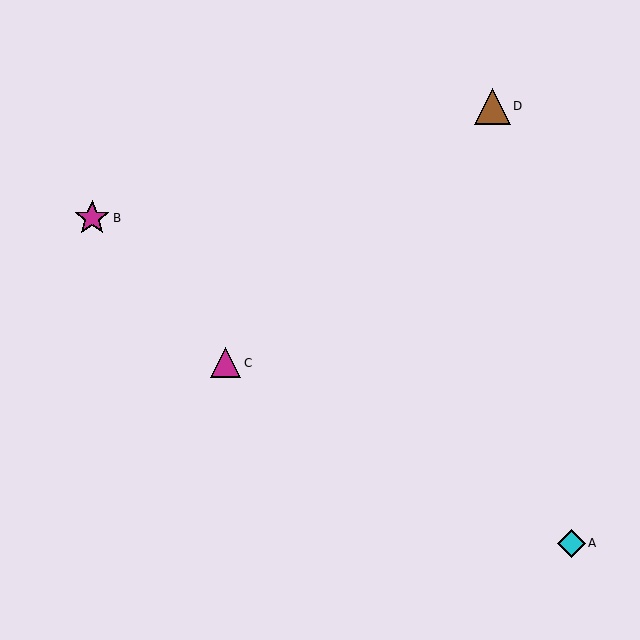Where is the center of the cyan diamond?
The center of the cyan diamond is at (571, 543).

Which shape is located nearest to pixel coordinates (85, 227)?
The magenta star (labeled B) at (92, 218) is nearest to that location.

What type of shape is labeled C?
Shape C is a magenta triangle.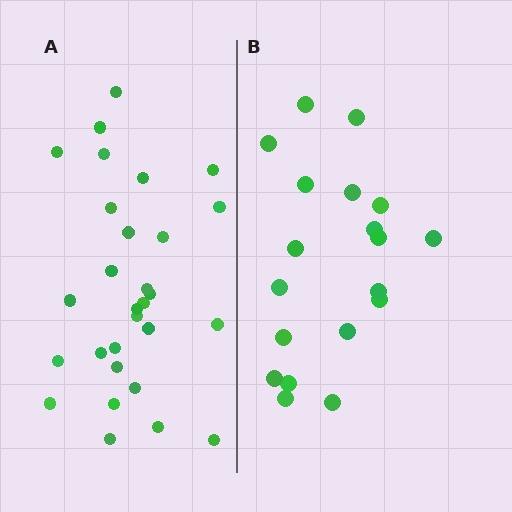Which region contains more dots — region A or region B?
Region A (the left region) has more dots.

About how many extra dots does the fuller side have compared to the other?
Region A has roughly 10 or so more dots than region B.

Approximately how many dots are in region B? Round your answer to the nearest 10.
About 20 dots. (The exact count is 19, which rounds to 20.)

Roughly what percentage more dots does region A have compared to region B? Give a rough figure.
About 55% more.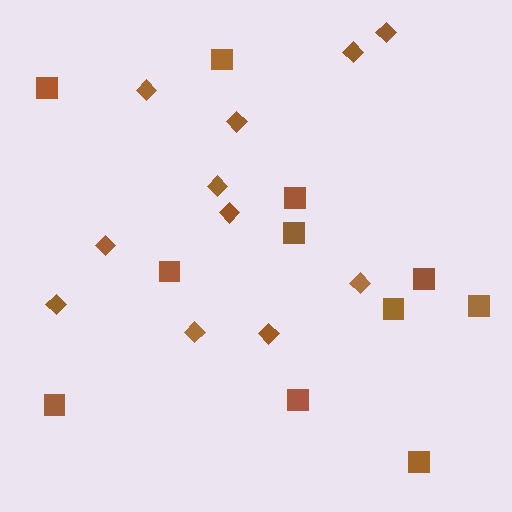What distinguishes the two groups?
There are 2 groups: one group of squares (11) and one group of diamonds (11).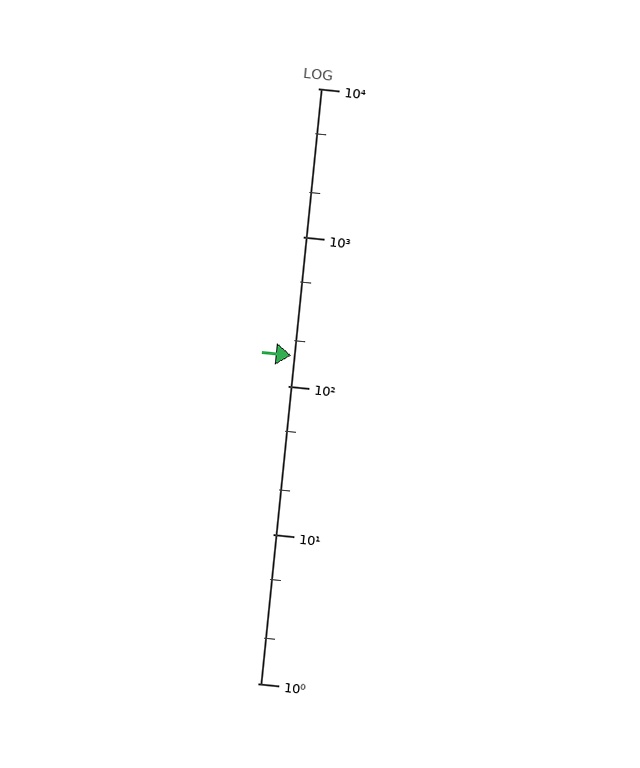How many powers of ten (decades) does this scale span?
The scale spans 4 decades, from 1 to 10000.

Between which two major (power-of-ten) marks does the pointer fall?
The pointer is between 100 and 1000.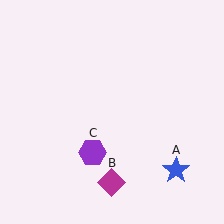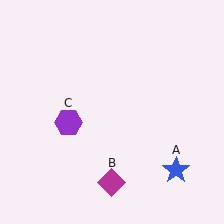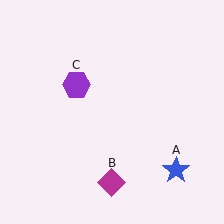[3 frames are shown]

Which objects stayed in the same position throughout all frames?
Blue star (object A) and magenta diamond (object B) remained stationary.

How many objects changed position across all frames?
1 object changed position: purple hexagon (object C).